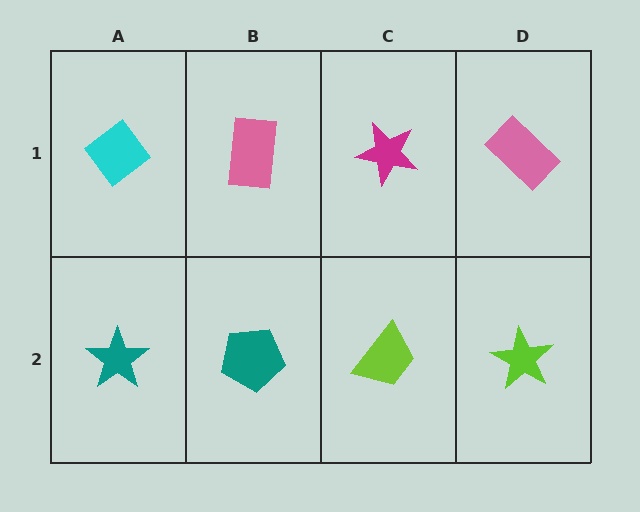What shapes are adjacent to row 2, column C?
A magenta star (row 1, column C), a teal pentagon (row 2, column B), a lime star (row 2, column D).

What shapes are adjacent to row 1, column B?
A teal pentagon (row 2, column B), a cyan diamond (row 1, column A), a magenta star (row 1, column C).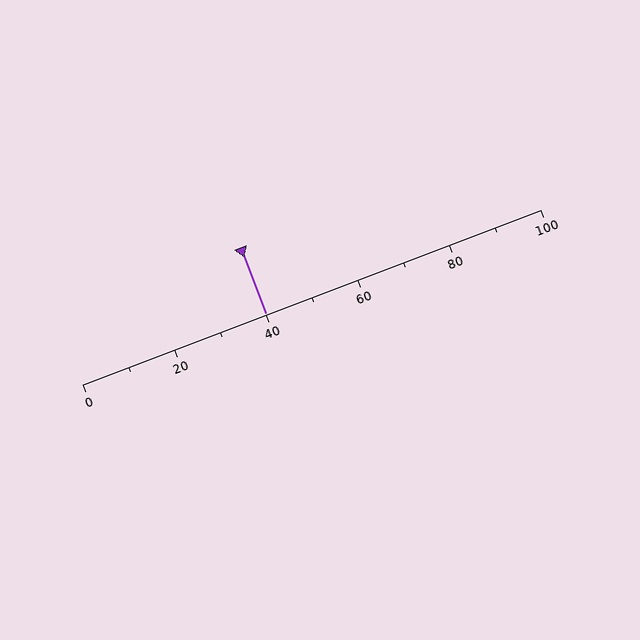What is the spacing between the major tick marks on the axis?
The major ticks are spaced 20 apart.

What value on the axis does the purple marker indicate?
The marker indicates approximately 40.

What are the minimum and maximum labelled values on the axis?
The axis runs from 0 to 100.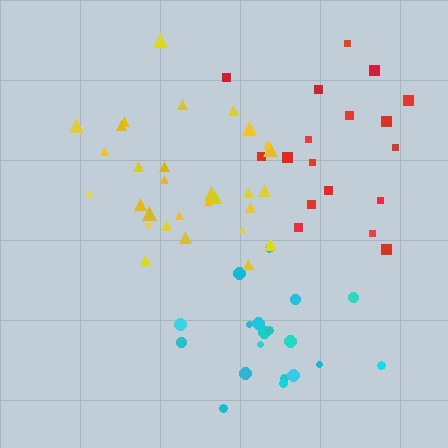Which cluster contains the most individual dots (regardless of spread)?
Yellow (30).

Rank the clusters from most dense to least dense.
yellow, cyan, red.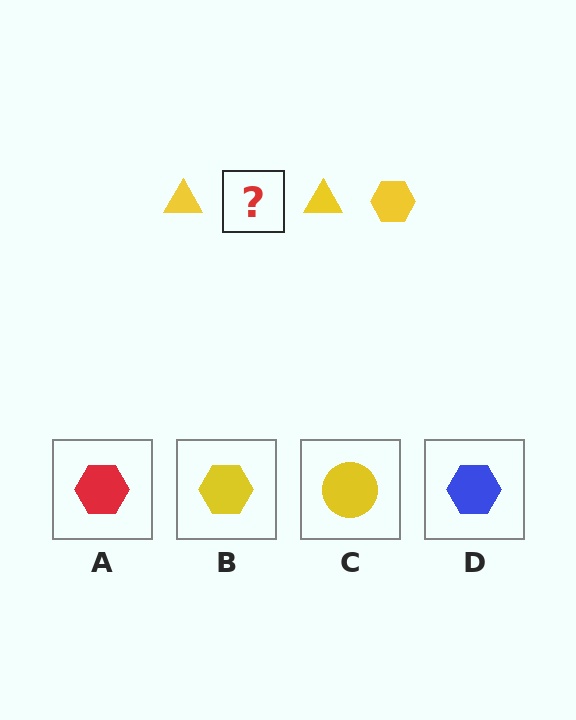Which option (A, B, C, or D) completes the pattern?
B.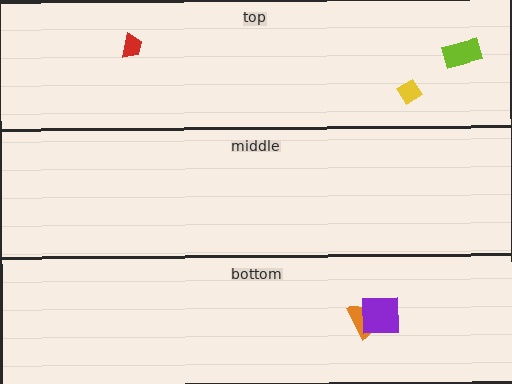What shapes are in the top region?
The yellow diamond, the lime rectangle, the red trapezoid.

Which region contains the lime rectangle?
The top region.